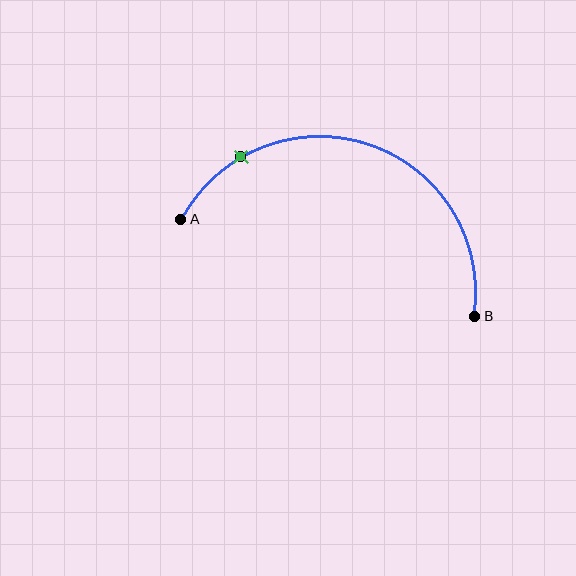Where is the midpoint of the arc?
The arc midpoint is the point on the curve farthest from the straight line joining A and B. It sits above that line.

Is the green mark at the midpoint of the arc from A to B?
No. The green mark lies on the arc but is closer to endpoint A. The arc midpoint would be at the point on the curve equidistant along the arc from both A and B.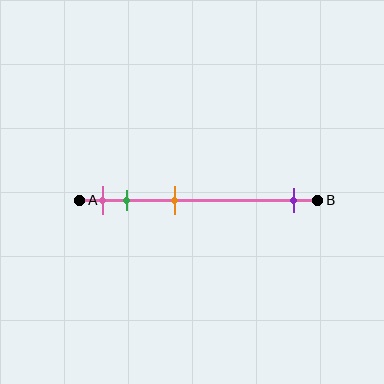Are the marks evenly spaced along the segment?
No, the marks are not evenly spaced.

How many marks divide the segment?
There are 4 marks dividing the segment.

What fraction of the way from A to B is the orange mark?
The orange mark is approximately 40% (0.4) of the way from A to B.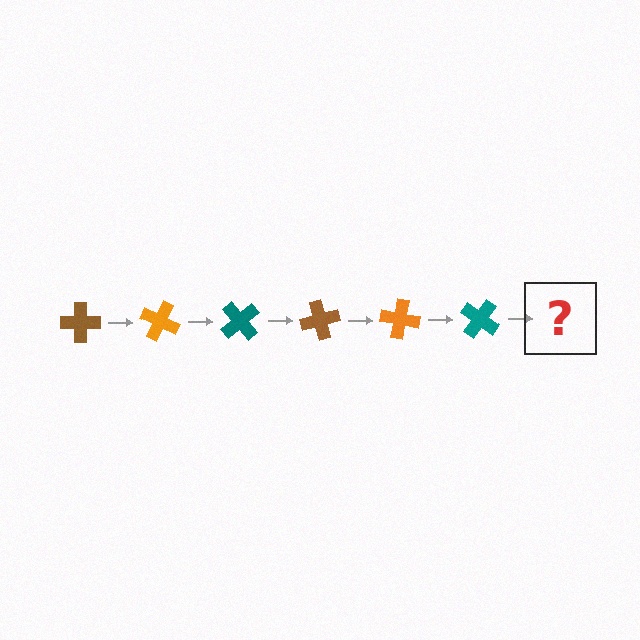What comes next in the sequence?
The next element should be a brown cross, rotated 150 degrees from the start.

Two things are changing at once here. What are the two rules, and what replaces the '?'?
The two rules are that it rotates 25 degrees each step and the color cycles through brown, orange, and teal. The '?' should be a brown cross, rotated 150 degrees from the start.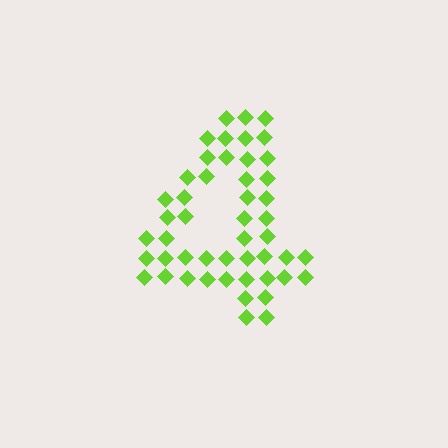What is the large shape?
The large shape is the digit 4.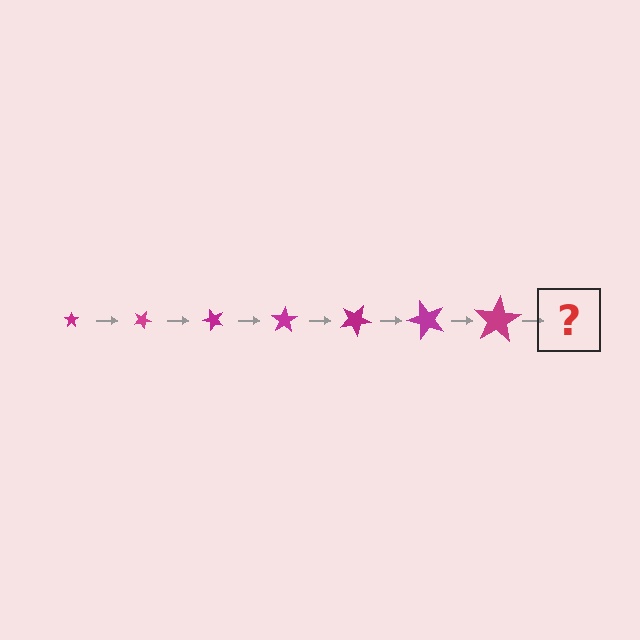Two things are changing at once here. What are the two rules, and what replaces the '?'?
The two rules are that the star grows larger each step and it rotates 25 degrees each step. The '?' should be a star, larger than the previous one and rotated 175 degrees from the start.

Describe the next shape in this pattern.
It should be a star, larger than the previous one and rotated 175 degrees from the start.